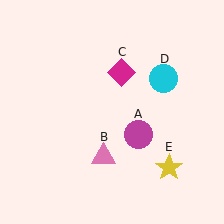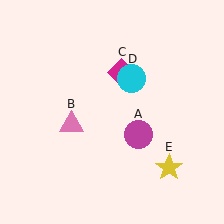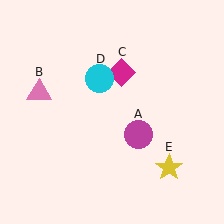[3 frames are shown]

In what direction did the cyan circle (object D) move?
The cyan circle (object D) moved left.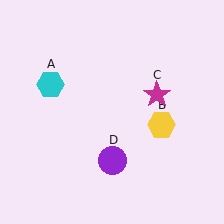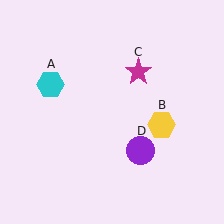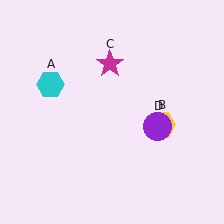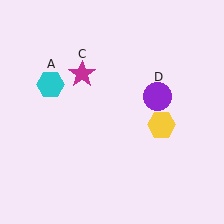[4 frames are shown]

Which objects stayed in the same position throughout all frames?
Cyan hexagon (object A) and yellow hexagon (object B) remained stationary.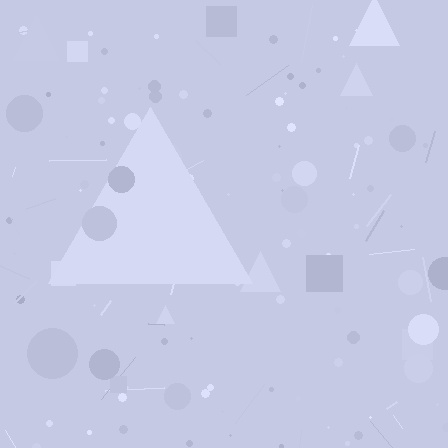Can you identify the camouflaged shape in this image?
The camouflaged shape is a triangle.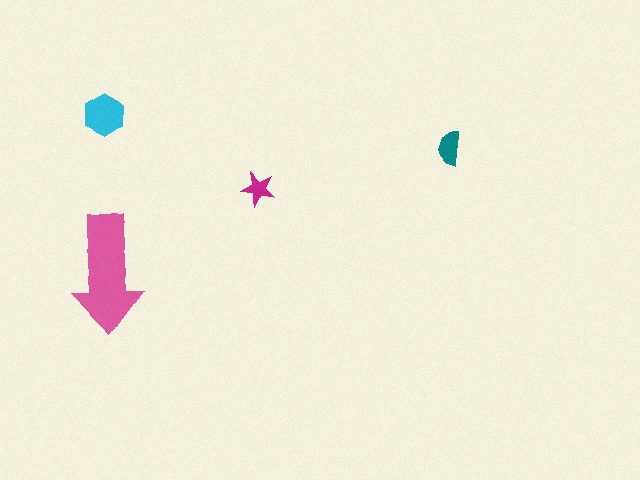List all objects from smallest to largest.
The magenta star, the teal semicircle, the cyan hexagon, the pink arrow.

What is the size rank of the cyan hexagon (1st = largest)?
2nd.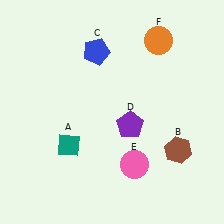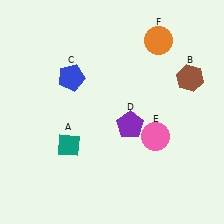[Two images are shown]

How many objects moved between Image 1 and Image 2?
3 objects moved between the two images.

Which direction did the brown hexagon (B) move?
The brown hexagon (B) moved up.